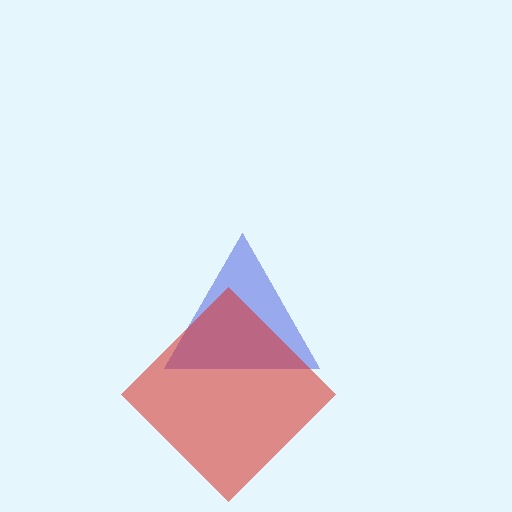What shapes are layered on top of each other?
The layered shapes are: a blue triangle, a red diamond.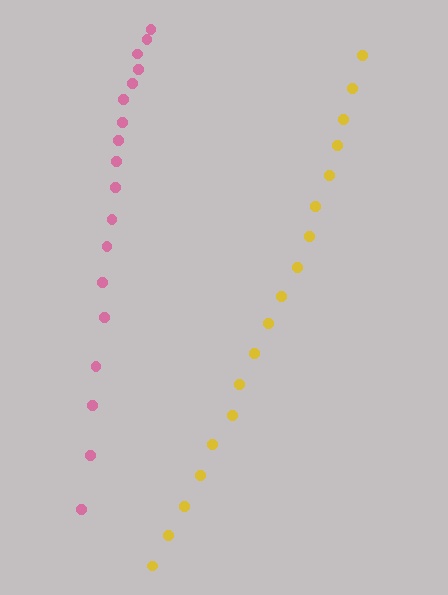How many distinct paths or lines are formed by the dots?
There are 2 distinct paths.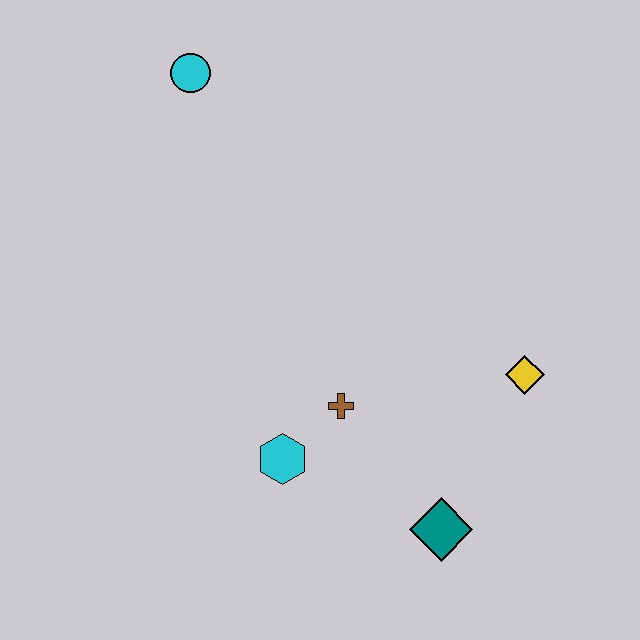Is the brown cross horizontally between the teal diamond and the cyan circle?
Yes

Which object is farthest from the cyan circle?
The teal diamond is farthest from the cyan circle.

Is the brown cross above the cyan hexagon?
Yes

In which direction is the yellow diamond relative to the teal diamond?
The yellow diamond is above the teal diamond.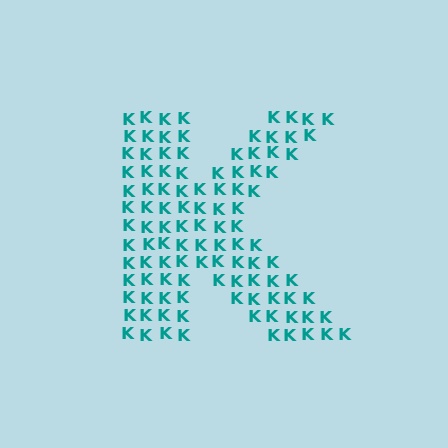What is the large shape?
The large shape is the letter K.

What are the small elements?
The small elements are letter K's.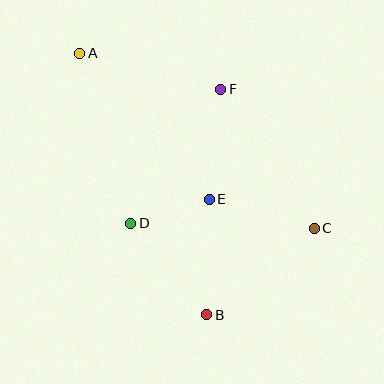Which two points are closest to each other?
Points D and E are closest to each other.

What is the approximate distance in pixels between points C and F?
The distance between C and F is approximately 167 pixels.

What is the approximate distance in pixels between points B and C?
The distance between B and C is approximately 138 pixels.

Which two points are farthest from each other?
Points A and C are farthest from each other.